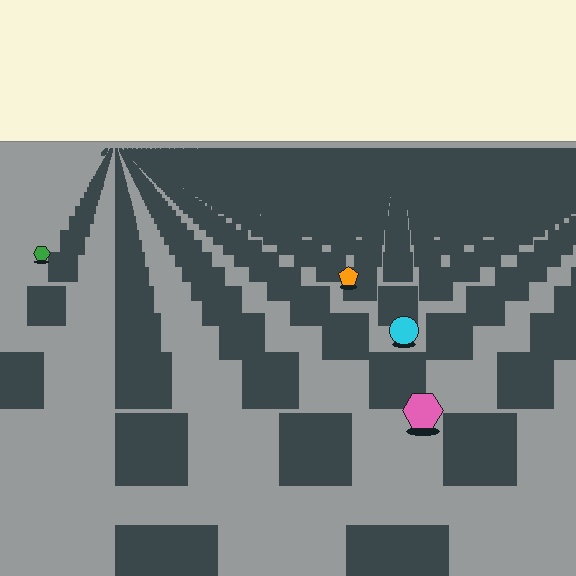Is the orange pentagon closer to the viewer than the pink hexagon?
No. The pink hexagon is closer — you can tell from the texture gradient: the ground texture is coarser near it.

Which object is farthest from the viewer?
The green hexagon is farthest from the viewer. It appears smaller and the ground texture around it is denser.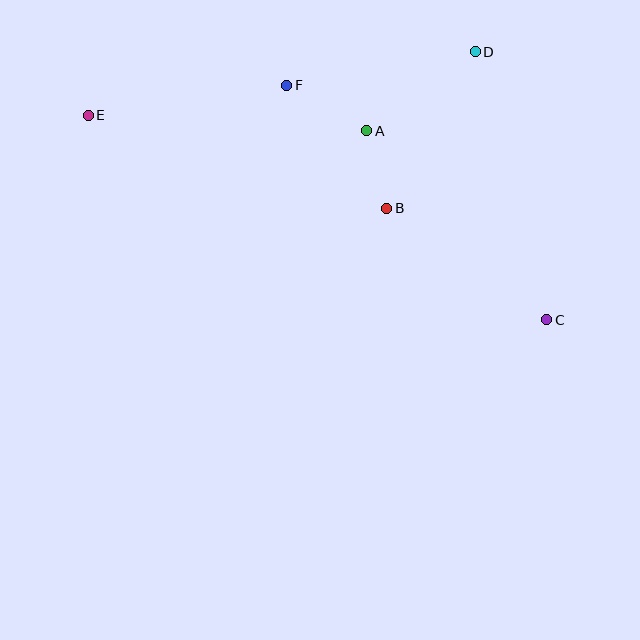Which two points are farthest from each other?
Points C and E are farthest from each other.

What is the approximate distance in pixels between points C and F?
The distance between C and F is approximately 350 pixels.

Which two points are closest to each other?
Points A and B are closest to each other.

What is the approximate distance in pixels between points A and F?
The distance between A and F is approximately 92 pixels.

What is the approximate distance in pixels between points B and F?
The distance between B and F is approximately 159 pixels.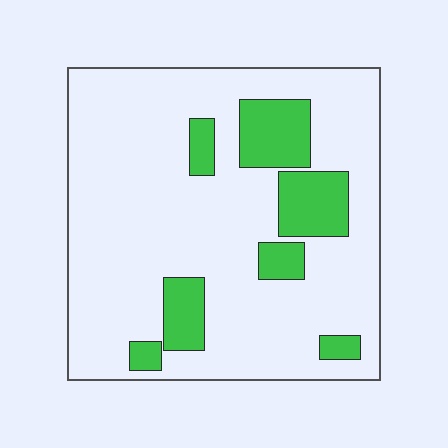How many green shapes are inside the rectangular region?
7.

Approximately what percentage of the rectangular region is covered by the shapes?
Approximately 20%.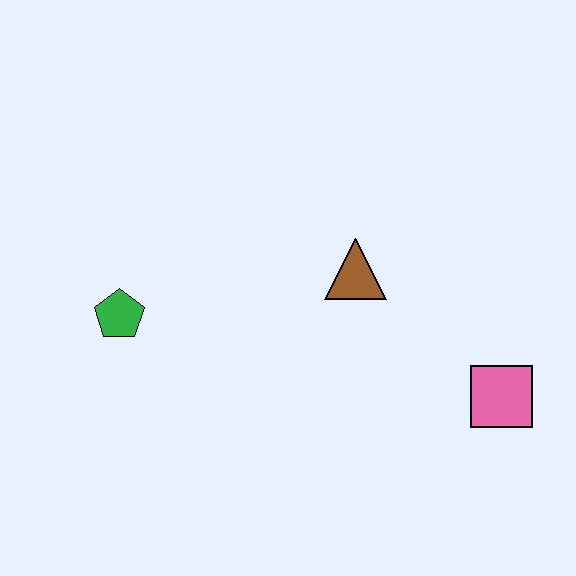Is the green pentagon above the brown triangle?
No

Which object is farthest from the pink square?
The green pentagon is farthest from the pink square.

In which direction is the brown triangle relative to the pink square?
The brown triangle is to the left of the pink square.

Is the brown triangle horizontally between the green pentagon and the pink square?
Yes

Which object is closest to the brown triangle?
The pink square is closest to the brown triangle.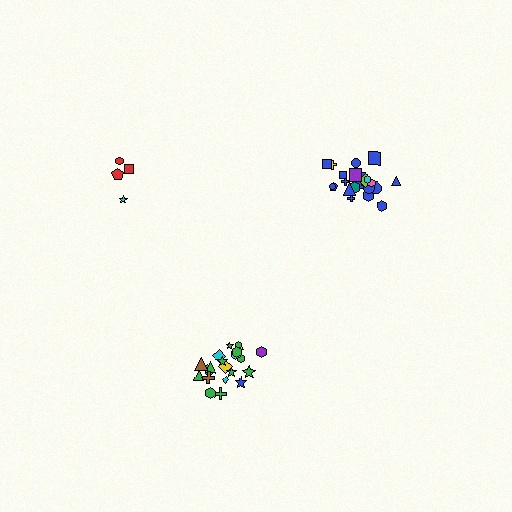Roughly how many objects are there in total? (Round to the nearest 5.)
Roughly 50 objects in total.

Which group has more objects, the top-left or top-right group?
The top-right group.